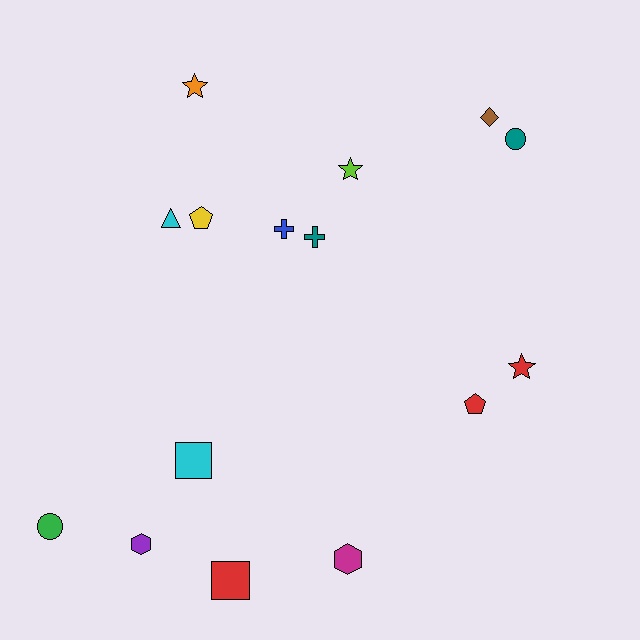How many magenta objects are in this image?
There is 1 magenta object.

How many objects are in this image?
There are 15 objects.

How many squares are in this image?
There are 2 squares.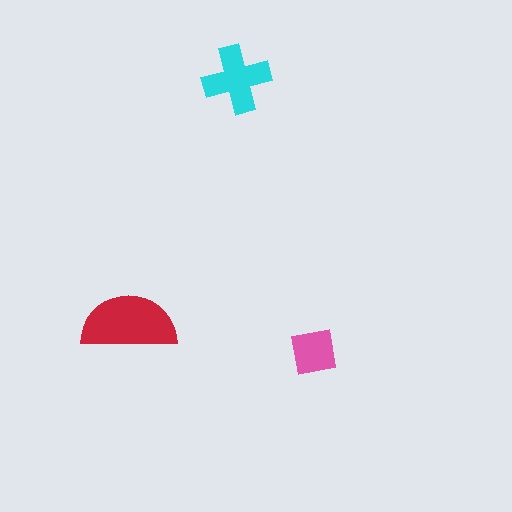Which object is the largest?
The red semicircle.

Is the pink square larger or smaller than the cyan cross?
Smaller.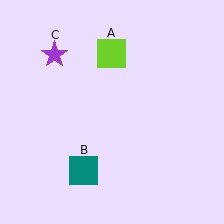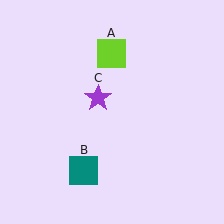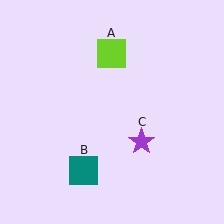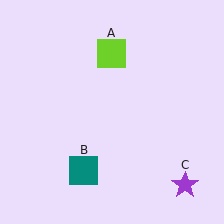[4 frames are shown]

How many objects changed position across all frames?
1 object changed position: purple star (object C).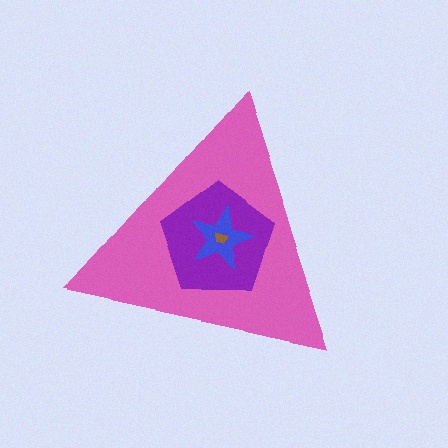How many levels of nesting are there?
4.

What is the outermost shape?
The pink triangle.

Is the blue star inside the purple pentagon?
Yes.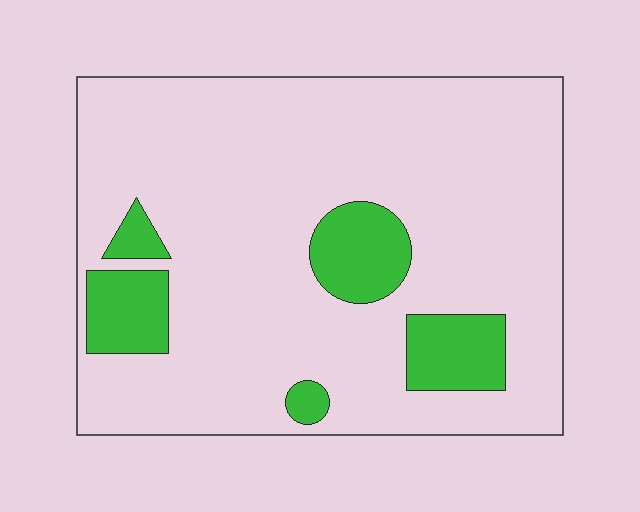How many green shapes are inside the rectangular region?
5.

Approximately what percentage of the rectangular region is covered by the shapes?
Approximately 15%.